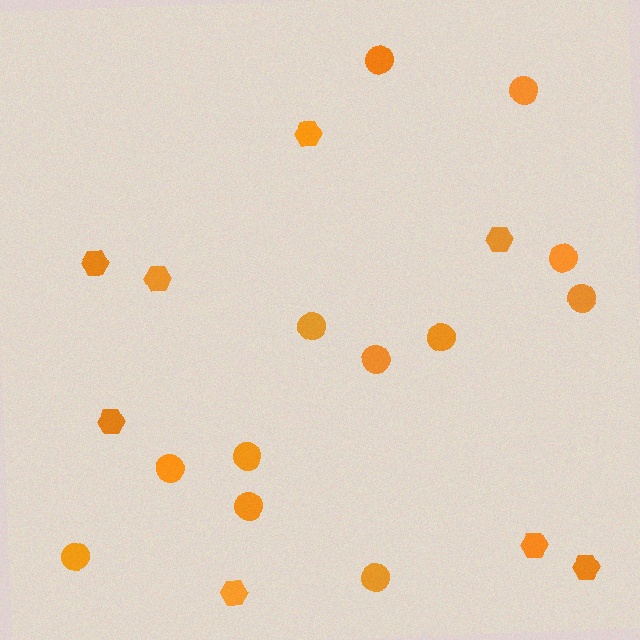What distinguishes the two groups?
There are 2 groups: one group of hexagons (8) and one group of circles (12).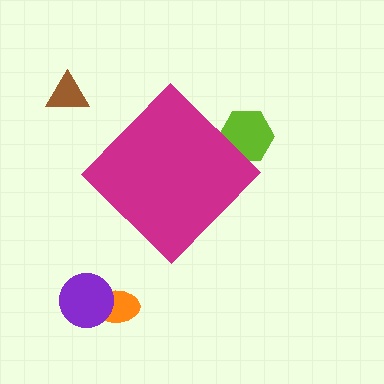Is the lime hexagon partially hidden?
Yes, the lime hexagon is partially hidden behind the magenta diamond.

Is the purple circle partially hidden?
No, the purple circle is fully visible.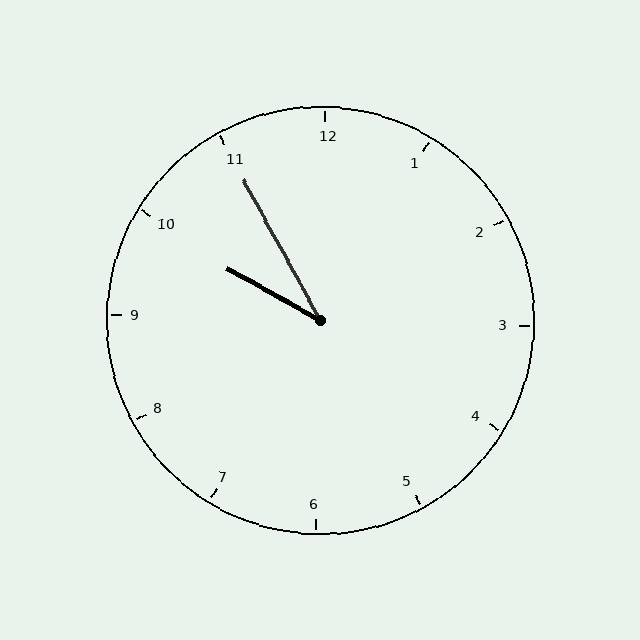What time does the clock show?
9:55.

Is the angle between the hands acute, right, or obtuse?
It is acute.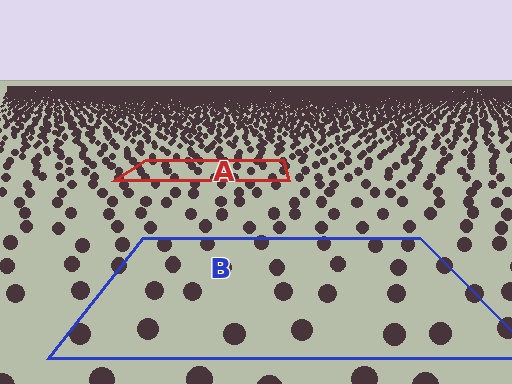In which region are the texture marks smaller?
The texture marks are smaller in region A, because it is farther away.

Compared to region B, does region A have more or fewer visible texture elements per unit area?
Region A has more texture elements per unit area — they are packed more densely because it is farther away.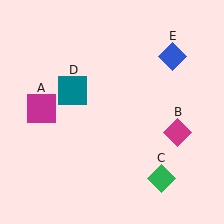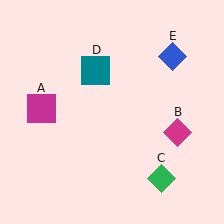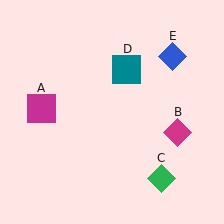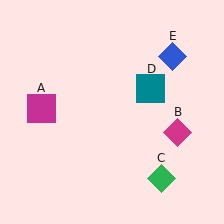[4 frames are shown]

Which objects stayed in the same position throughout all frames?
Magenta square (object A) and magenta diamond (object B) and green diamond (object C) and blue diamond (object E) remained stationary.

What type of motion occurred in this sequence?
The teal square (object D) rotated clockwise around the center of the scene.